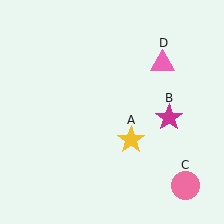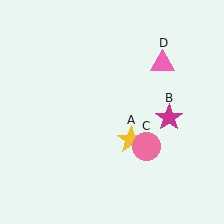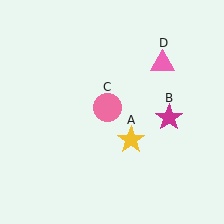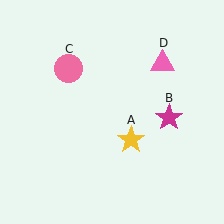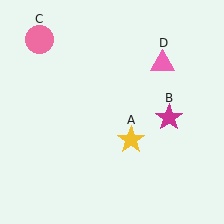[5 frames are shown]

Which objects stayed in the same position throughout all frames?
Yellow star (object A) and magenta star (object B) and pink triangle (object D) remained stationary.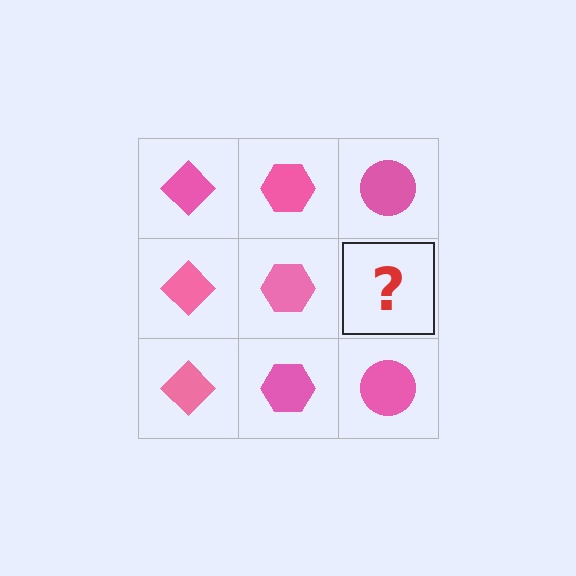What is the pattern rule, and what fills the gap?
The rule is that each column has a consistent shape. The gap should be filled with a pink circle.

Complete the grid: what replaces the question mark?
The question mark should be replaced with a pink circle.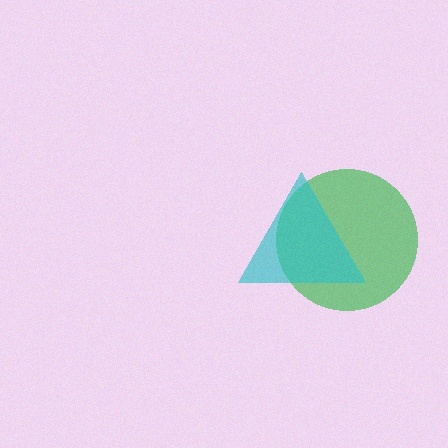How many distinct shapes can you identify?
There are 2 distinct shapes: a green circle, a cyan triangle.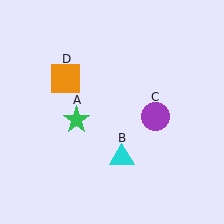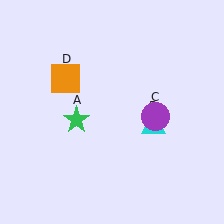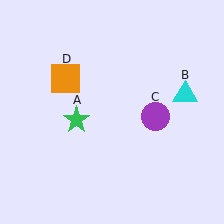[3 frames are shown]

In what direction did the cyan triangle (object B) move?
The cyan triangle (object B) moved up and to the right.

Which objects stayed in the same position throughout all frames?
Green star (object A) and purple circle (object C) and orange square (object D) remained stationary.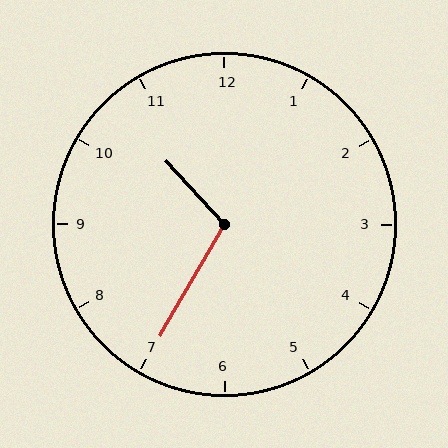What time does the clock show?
10:35.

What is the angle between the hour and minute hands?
Approximately 108 degrees.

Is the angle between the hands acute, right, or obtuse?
It is obtuse.